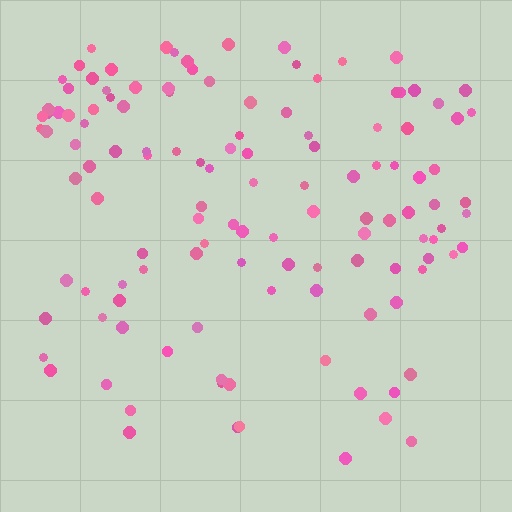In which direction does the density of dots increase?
From bottom to top, with the top side densest.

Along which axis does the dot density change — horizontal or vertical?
Vertical.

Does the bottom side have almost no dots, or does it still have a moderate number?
Still a moderate number, just noticeably fewer than the top.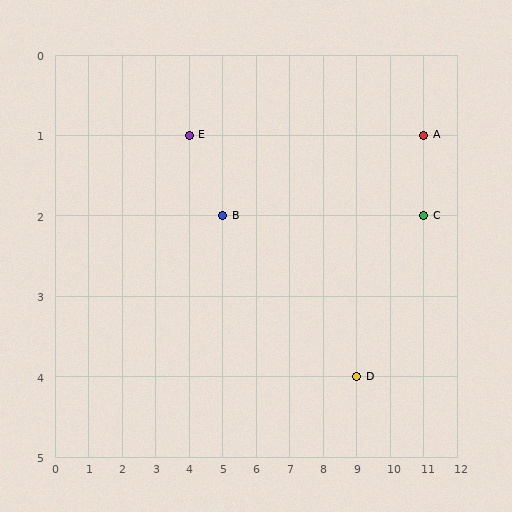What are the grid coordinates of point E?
Point E is at grid coordinates (4, 1).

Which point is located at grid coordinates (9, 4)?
Point D is at (9, 4).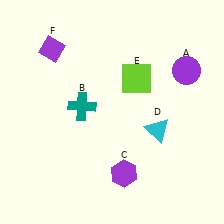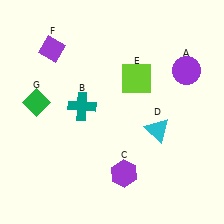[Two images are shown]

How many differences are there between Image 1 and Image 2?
There is 1 difference between the two images.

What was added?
A green diamond (G) was added in Image 2.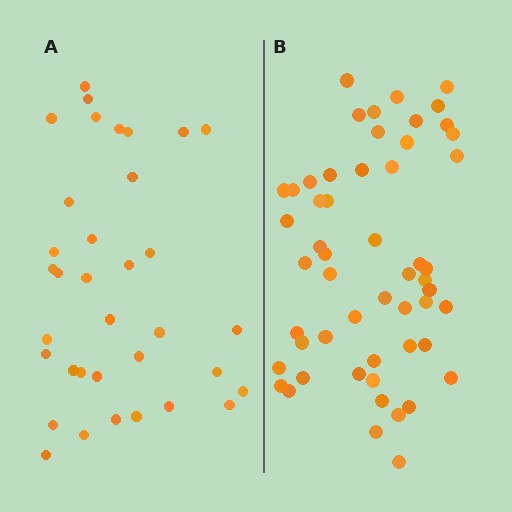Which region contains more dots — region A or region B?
Region B (the right region) has more dots.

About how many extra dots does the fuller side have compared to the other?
Region B has approximately 20 more dots than region A.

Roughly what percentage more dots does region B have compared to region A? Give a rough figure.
About 55% more.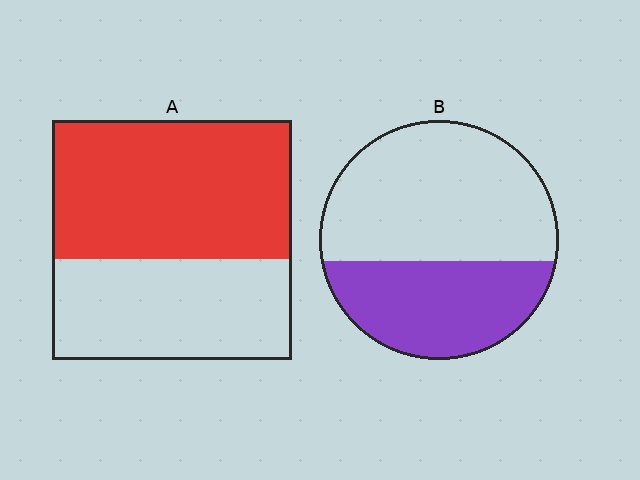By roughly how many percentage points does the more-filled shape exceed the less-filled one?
By roughly 20 percentage points (A over B).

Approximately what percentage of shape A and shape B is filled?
A is approximately 60% and B is approximately 40%.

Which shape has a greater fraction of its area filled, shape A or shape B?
Shape A.